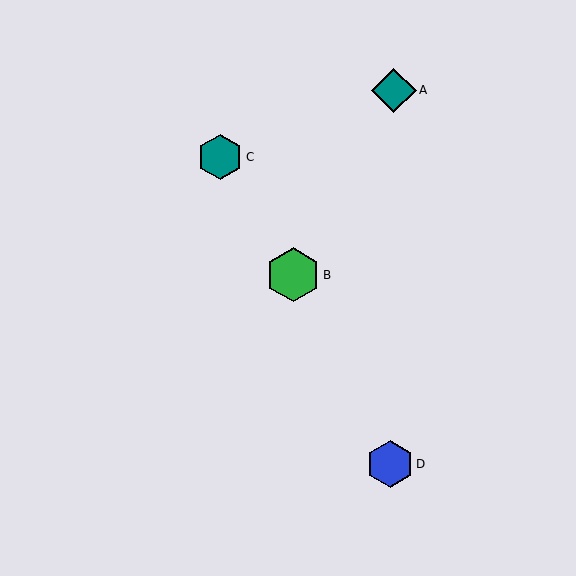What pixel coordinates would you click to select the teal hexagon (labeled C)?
Click at (220, 157) to select the teal hexagon C.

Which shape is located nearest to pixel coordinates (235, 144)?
The teal hexagon (labeled C) at (220, 157) is nearest to that location.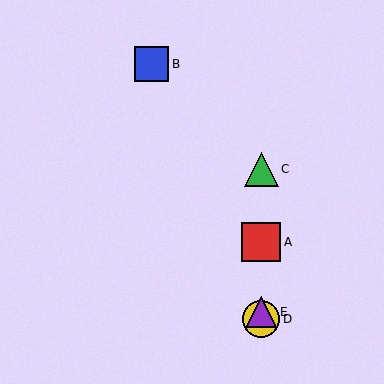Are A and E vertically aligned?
Yes, both are at x≈261.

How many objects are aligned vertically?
4 objects (A, C, D, E) are aligned vertically.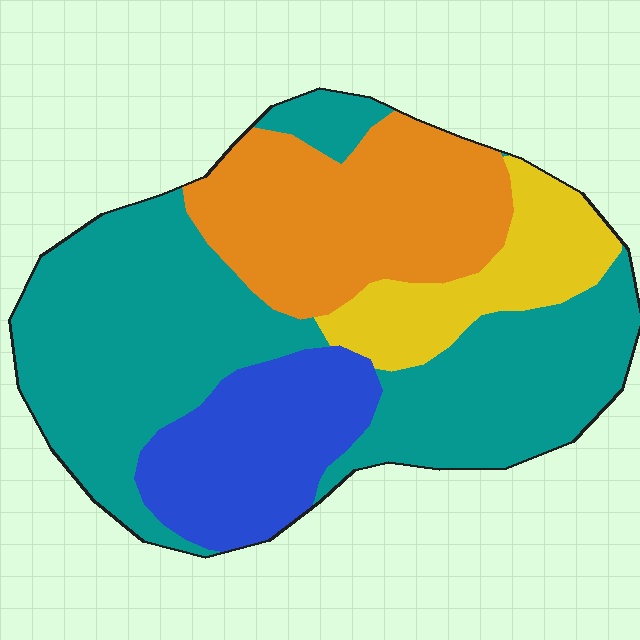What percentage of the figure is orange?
Orange takes up less than a quarter of the figure.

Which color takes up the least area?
Yellow, at roughly 10%.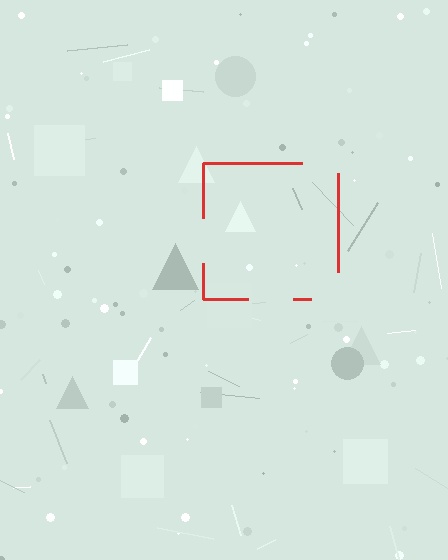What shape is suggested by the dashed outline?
The dashed outline suggests a square.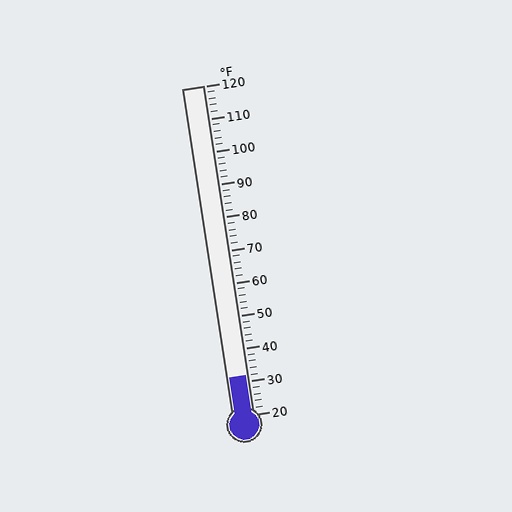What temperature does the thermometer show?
The thermometer shows approximately 32°F.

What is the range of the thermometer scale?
The thermometer scale ranges from 20°F to 120°F.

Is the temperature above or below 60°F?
The temperature is below 60°F.